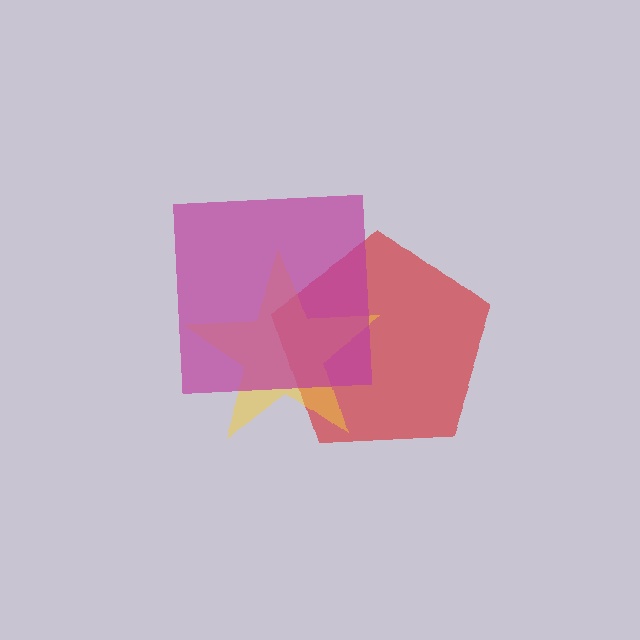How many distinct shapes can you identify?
There are 3 distinct shapes: a red pentagon, a yellow star, a magenta square.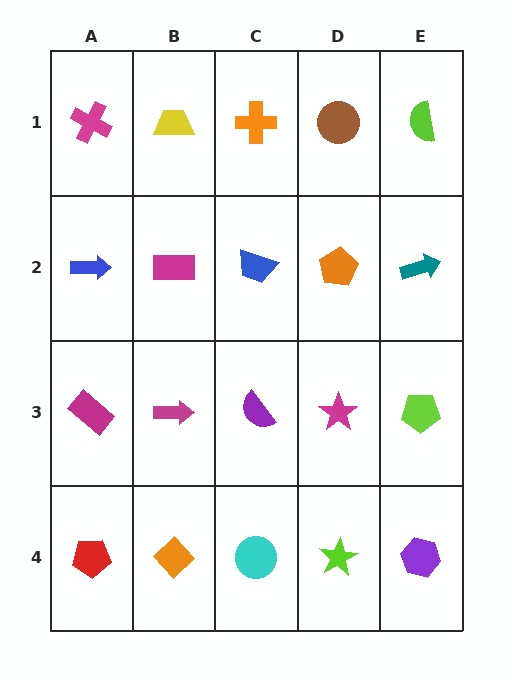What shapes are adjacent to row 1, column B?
A magenta rectangle (row 2, column B), a magenta cross (row 1, column A), an orange cross (row 1, column C).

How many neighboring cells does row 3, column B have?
4.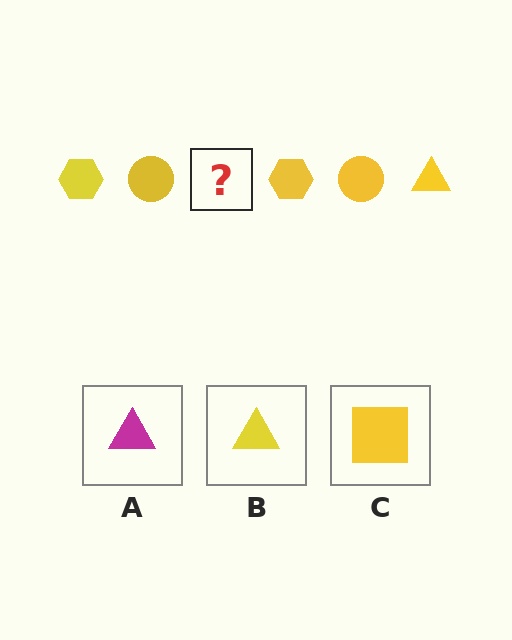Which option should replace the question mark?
Option B.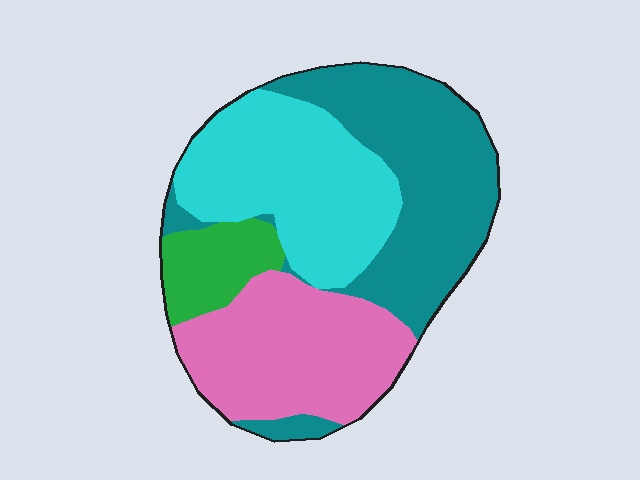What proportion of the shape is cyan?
Cyan covers about 30% of the shape.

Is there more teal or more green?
Teal.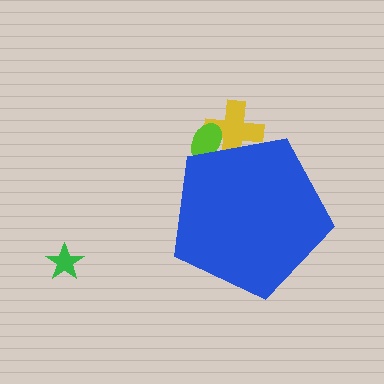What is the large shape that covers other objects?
A blue pentagon.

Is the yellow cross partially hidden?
Yes, the yellow cross is partially hidden behind the blue pentagon.